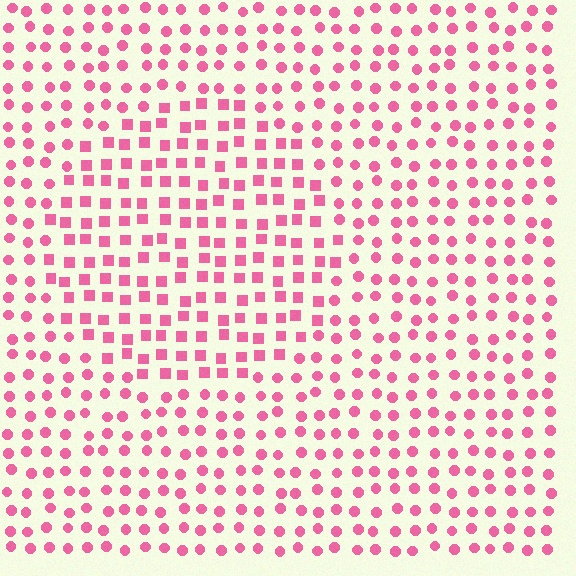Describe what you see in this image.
The image is filled with small pink elements arranged in a uniform grid. A circle-shaped region contains squares, while the surrounding area contains circles. The boundary is defined purely by the change in element shape.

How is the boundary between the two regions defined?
The boundary is defined by a change in element shape: squares inside vs. circles outside. All elements share the same color and spacing.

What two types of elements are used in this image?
The image uses squares inside the circle region and circles outside it.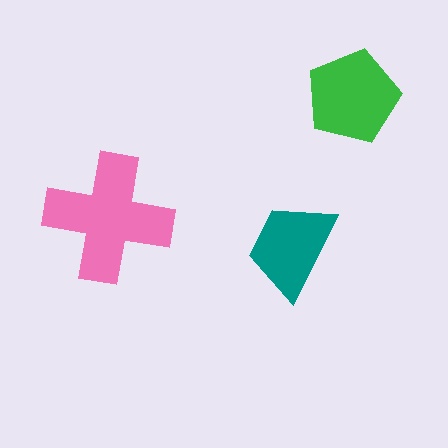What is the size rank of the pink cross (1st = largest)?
1st.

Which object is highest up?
The green pentagon is topmost.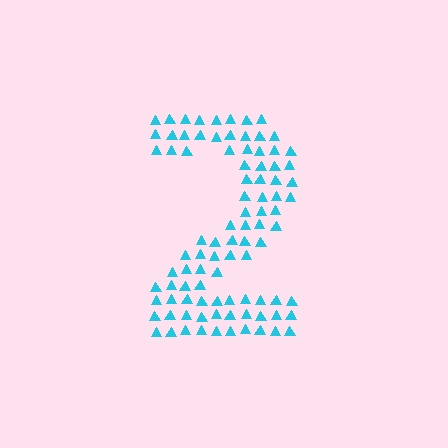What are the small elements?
The small elements are triangles.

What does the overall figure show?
The overall figure shows the digit 2.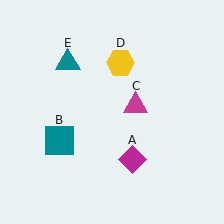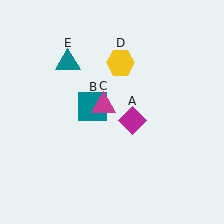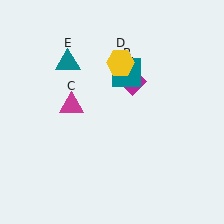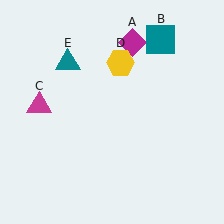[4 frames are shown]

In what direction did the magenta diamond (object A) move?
The magenta diamond (object A) moved up.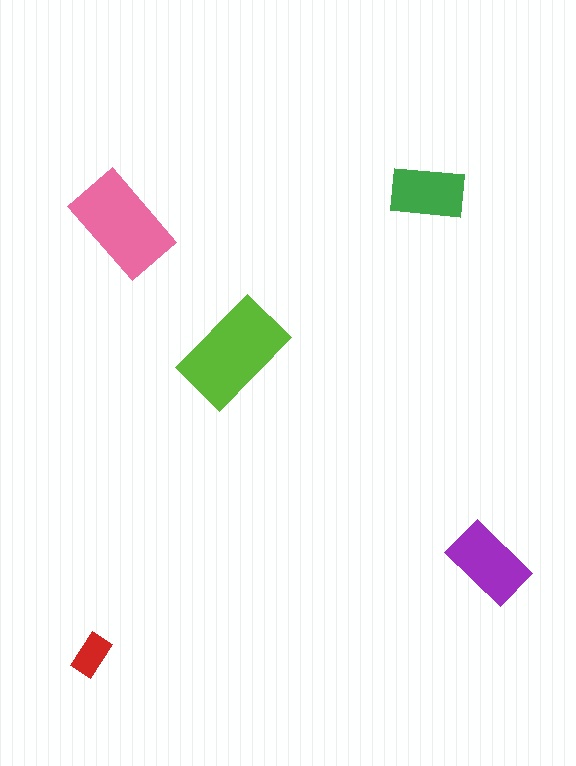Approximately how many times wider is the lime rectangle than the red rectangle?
About 2.5 times wider.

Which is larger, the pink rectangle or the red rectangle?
The pink one.